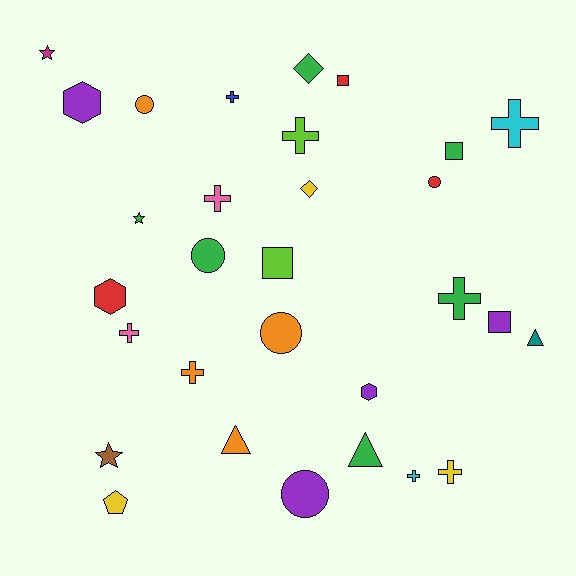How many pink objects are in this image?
There are 2 pink objects.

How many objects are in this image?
There are 30 objects.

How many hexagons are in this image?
There are 3 hexagons.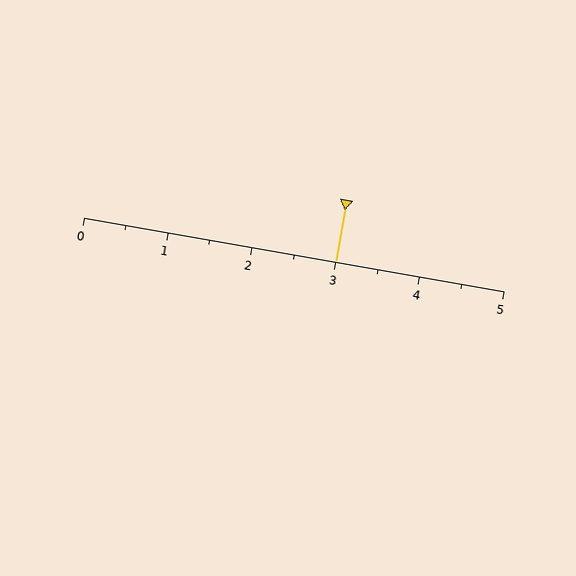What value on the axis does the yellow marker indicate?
The marker indicates approximately 3.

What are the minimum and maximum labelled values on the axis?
The axis runs from 0 to 5.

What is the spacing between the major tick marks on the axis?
The major ticks are spaced 1 apart.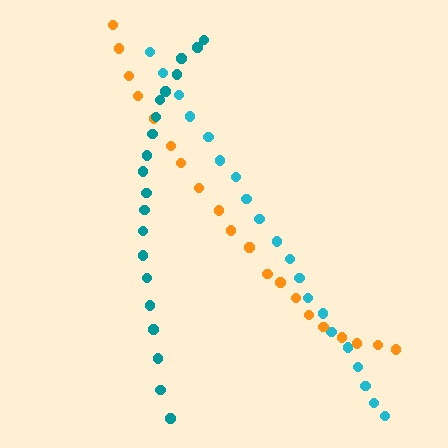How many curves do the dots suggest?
There are 3 distinct paths.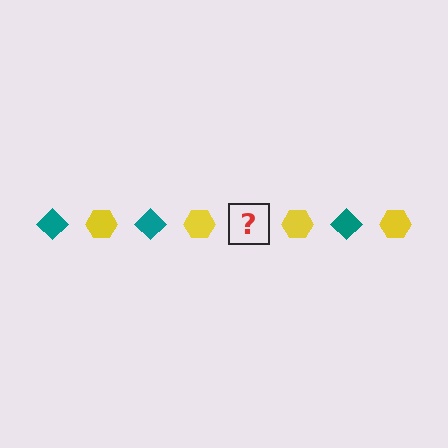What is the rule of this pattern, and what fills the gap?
The rule is that the pattern alternates between teal diamond and yellow hexagon. The gap should be filled with a teal diamond.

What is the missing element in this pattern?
The missing element is a teal diamond.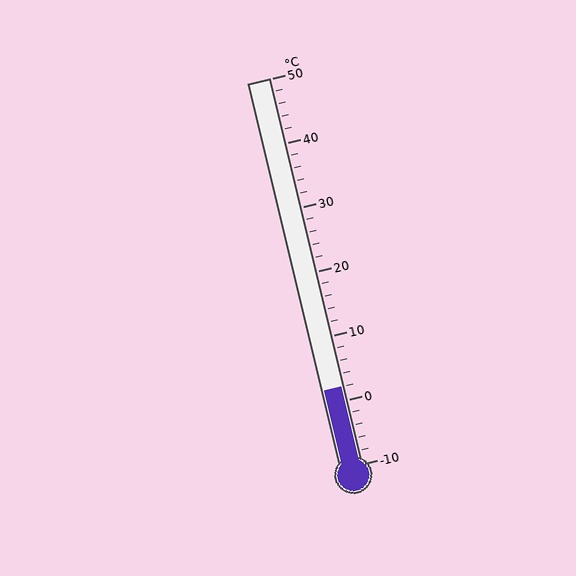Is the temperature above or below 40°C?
The temperature is below 40°C.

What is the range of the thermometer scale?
The thermometer scale ranges from -10°C to 50°C.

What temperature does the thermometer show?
The thermometer shows approximately 2°C.